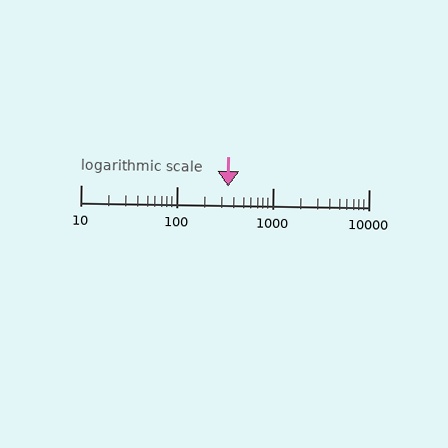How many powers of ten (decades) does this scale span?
The scale spans 3 decades, from 10 to 10000.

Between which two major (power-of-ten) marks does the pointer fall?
The pointer is between 100 and 1000.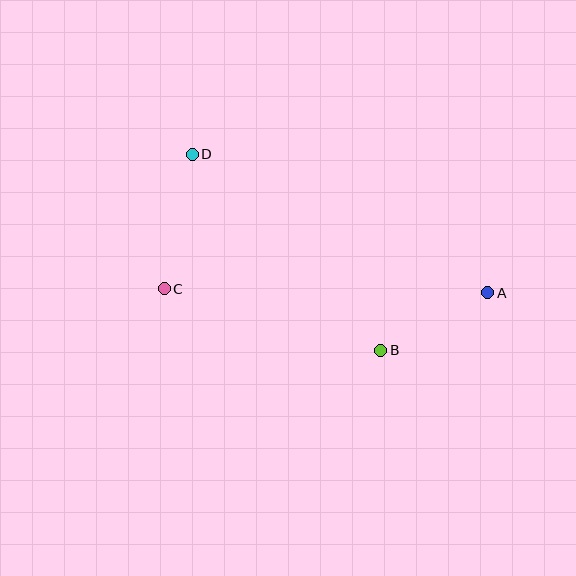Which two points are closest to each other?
Points A and B are closest to each other.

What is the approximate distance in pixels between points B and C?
The distance between B and C is approximately 225 pixels.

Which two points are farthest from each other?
Points A and D are farthest from each other.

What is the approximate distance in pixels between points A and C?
The distance between A and C is approximately 324 pixels.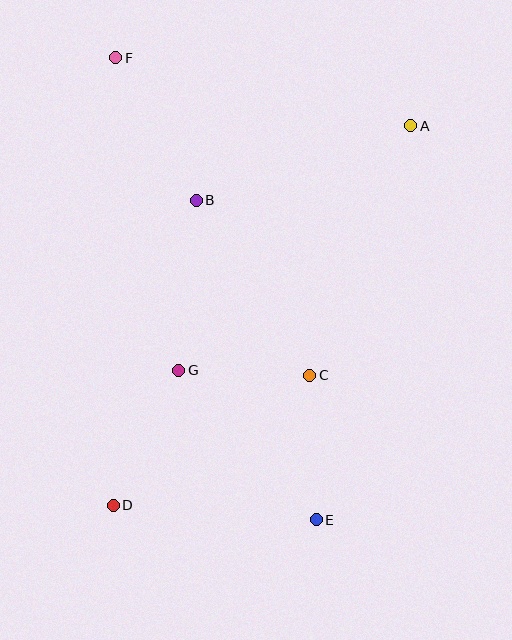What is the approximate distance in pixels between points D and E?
The distance between D and E is approximately 203 pixels.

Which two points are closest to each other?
Points C and G are closest to each other.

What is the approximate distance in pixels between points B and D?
The distance between B and D is approximately 316 pixels.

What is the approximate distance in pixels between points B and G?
The distance between B and G is approximately 171 pixels.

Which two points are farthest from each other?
Points E and F are farthest from each other.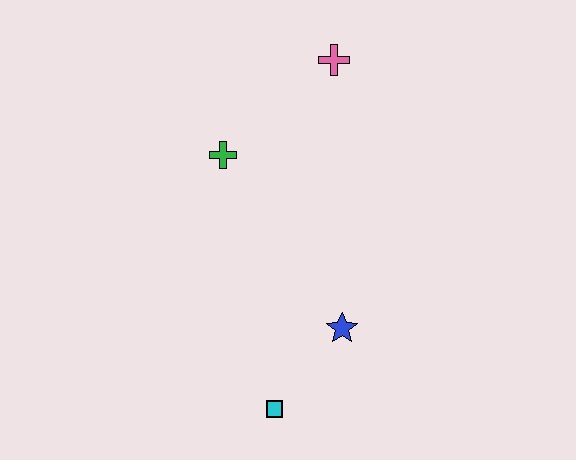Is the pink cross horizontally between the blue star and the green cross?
Yes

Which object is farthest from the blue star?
The pink cross is farthest from the blue star.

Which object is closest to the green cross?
The pink cross is closest to the green cross.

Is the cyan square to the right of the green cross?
Yes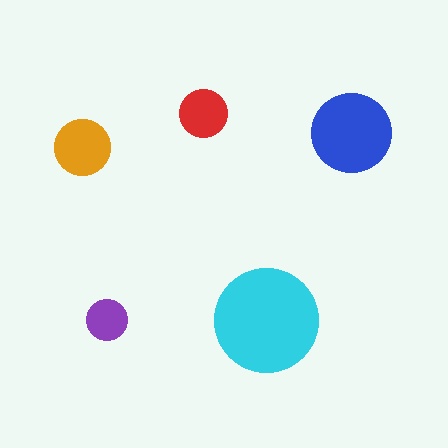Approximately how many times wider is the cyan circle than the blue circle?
About 1.5 times wider.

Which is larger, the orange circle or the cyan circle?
The cyan one.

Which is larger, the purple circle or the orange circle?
The orange one.